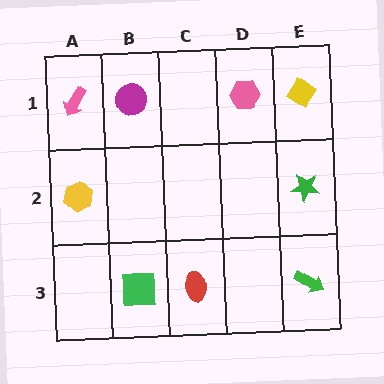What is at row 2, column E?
A green star.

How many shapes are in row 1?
4 shapes.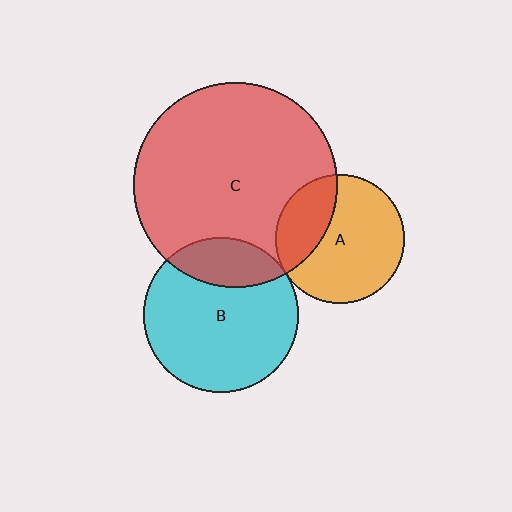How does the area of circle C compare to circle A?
Approximately 2.5 times.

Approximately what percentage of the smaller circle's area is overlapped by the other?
Approximately 20%.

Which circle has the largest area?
Circle C (red).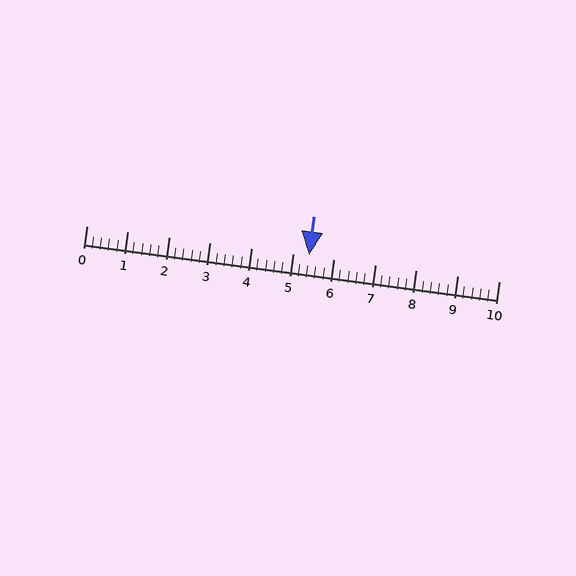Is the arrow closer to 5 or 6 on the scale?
The arrow is closer to 5.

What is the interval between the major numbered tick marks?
The major tick marks are spaced 1 units apart.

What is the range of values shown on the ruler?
The ruler shows values from 0 to 10.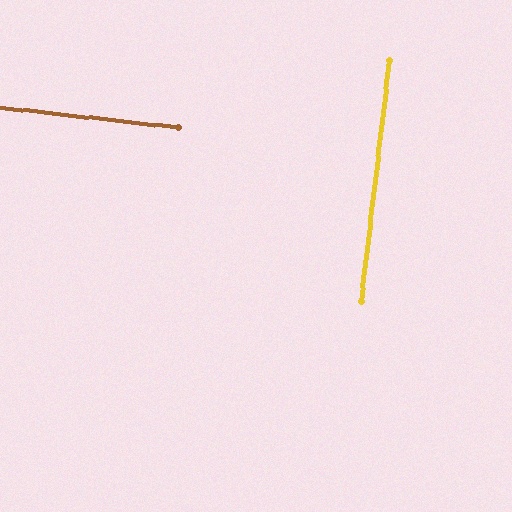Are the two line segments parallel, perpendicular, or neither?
Perpendicular — they meet at approximately 90°.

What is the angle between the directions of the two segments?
Approximately 90 degrees.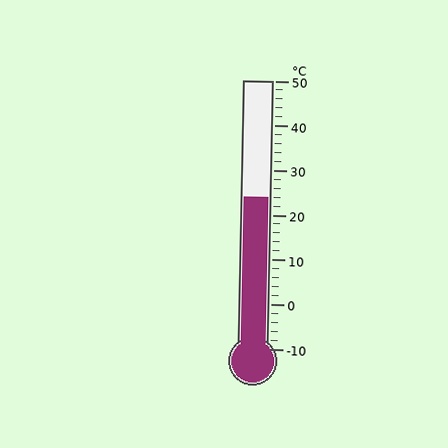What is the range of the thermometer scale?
The thermometer scale ranges from -10°C to 50°C.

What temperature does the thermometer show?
The thermometer shows approximately 24°C.